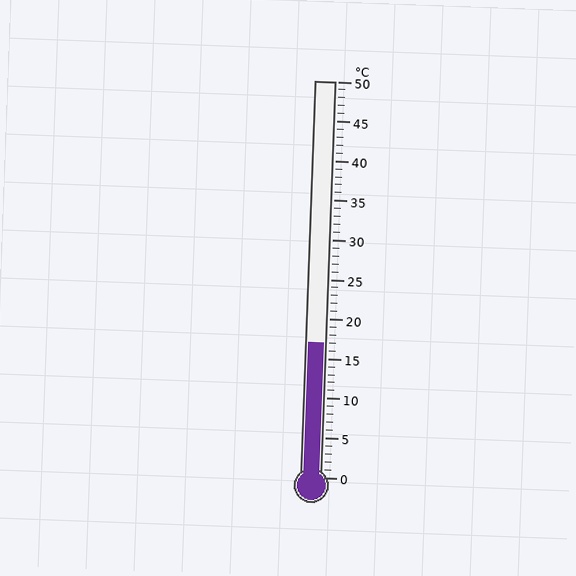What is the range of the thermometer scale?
The thermometer scale ranges from 0°C to 50°C.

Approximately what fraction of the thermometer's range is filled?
The thermometer is filled to approximately 35% of its range.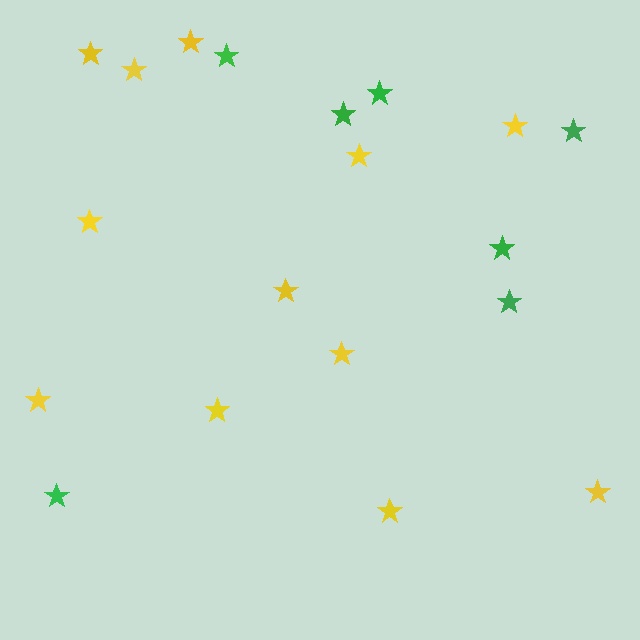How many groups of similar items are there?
There are 2 groups: one group of yellow stars (12) and one group of green stars (7).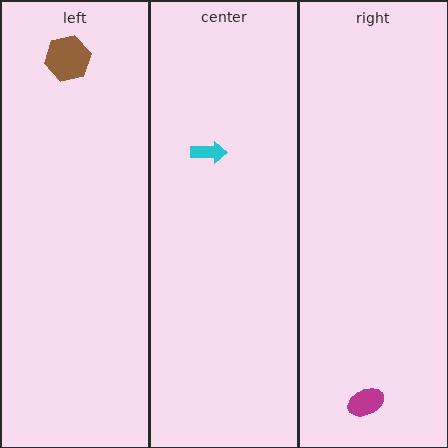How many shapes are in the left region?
1.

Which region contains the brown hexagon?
The left region.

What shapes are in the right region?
The magenta ellipse.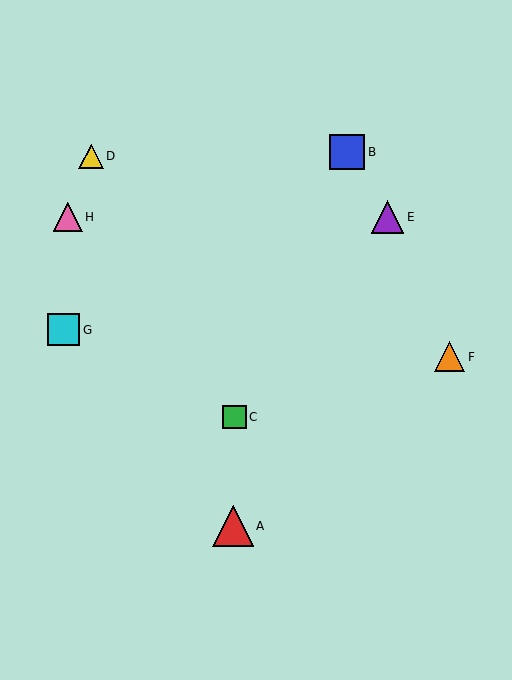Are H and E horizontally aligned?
Yes, both are at y≈217.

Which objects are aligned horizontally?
Objects E, H are aligned horizontally.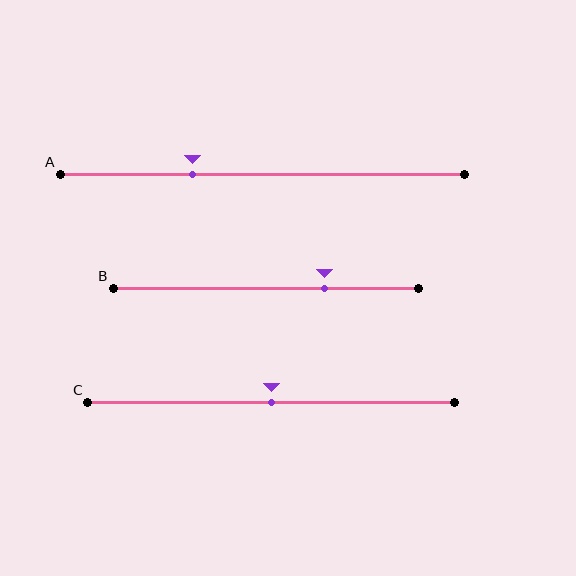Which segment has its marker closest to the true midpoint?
Segment C has its marker closest to the true midpoint.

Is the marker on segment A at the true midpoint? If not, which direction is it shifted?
No, the marker on segment A is shifted to the left by about 17% of the segment length.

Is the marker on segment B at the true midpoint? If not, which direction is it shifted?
No, the marker on segment B is shifted to the right by about 19% of the segment length.